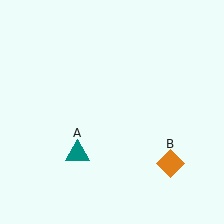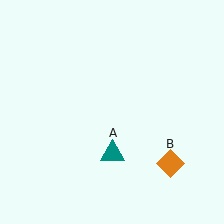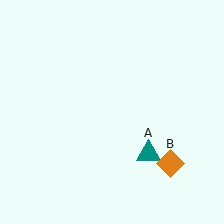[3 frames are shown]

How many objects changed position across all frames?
1 object changed position: teal triangle (object A).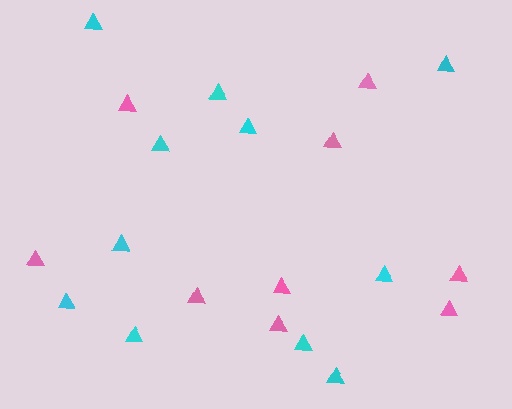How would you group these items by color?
There are 2 groups: one group of pink triangles (9) and one group of cyan triangles (11).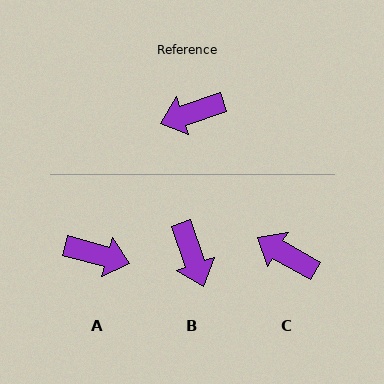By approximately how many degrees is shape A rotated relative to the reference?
Approximately 146 degrees counter-clockwise.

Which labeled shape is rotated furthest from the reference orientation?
A, about 146 degrees away.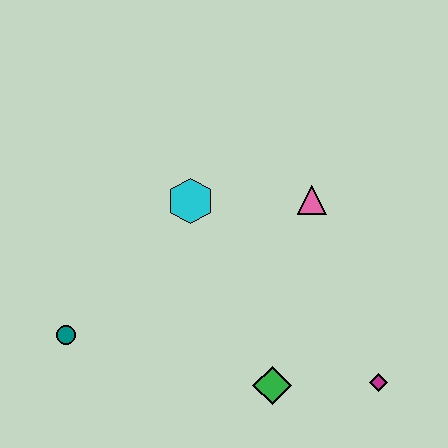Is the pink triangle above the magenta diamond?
Yes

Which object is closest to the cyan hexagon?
The pink triangle is closest to the cyan hexagon.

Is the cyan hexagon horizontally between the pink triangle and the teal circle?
Yes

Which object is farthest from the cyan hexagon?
The magenta diamond is farthest from the cyan hexagon.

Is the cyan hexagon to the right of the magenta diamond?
No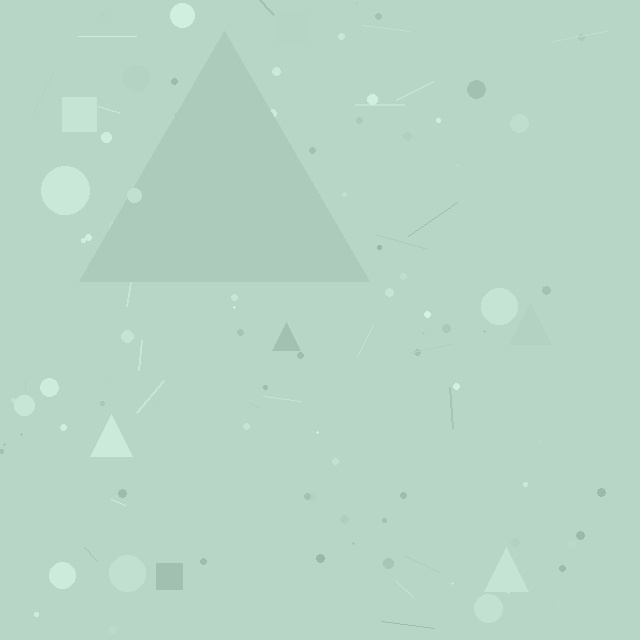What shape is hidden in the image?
A triangle is hidden in the image.